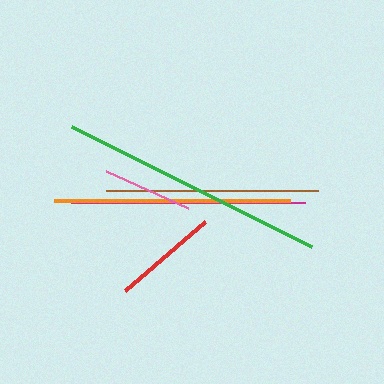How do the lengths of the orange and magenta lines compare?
The orange and magenta lines are approximately the same length.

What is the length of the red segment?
The red segment is approximately 106 pixels long.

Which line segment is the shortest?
The pink line is the shortest at approximately 90 pixels.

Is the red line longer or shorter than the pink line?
The red line is longer than the pink line.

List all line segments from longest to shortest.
From longest to shortest: green, orange, magenta, brown, red, pink.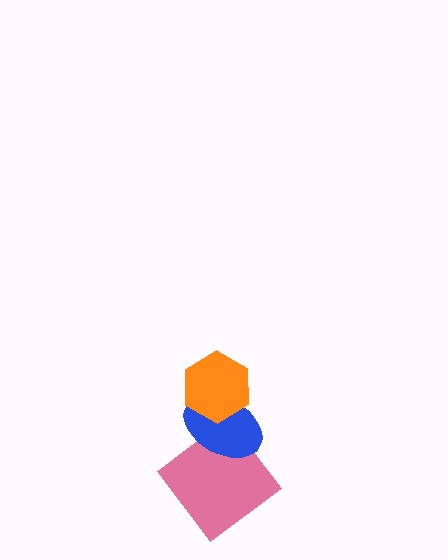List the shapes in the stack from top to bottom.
From top to bottom: the orange hexagon, the blue ellipse, the pink diamond.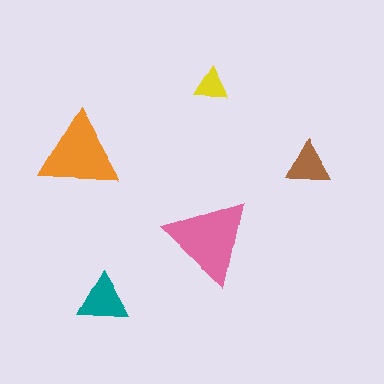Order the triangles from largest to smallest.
the pink one, the orange one, the teal one, the brown one, the yellow one.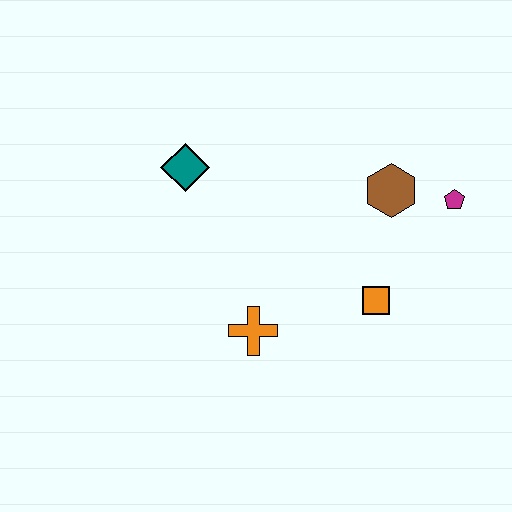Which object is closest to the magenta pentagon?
The brown hexagon is closest to the magenta pentagon.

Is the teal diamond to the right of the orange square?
No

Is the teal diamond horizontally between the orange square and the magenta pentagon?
No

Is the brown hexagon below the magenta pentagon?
No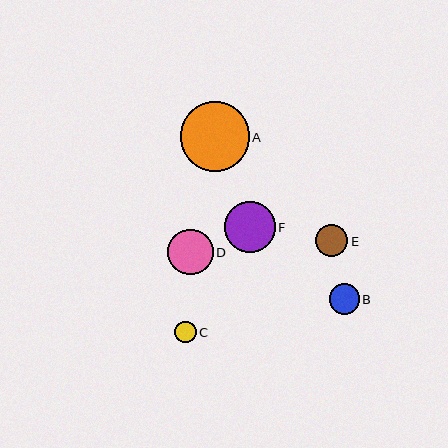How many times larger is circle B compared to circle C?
Circle B is approximately 1.4 times the size of circle C.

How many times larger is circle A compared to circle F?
Circle A is approximately 1.4 times the size of circle F.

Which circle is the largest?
Circle A is the largest with a size of approximately 69 pixels.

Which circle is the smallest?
Circle C is the smallest with a size of approximately 21 pixels.